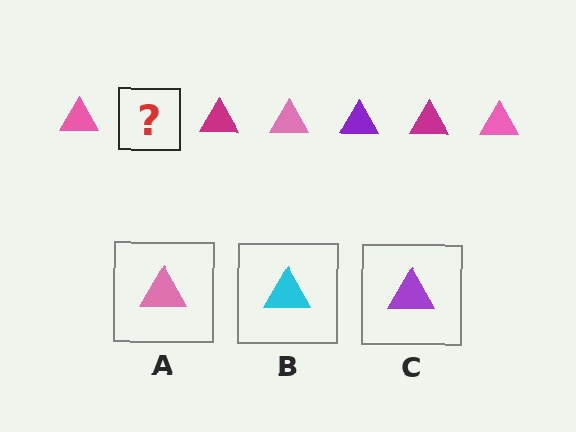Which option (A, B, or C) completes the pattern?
C.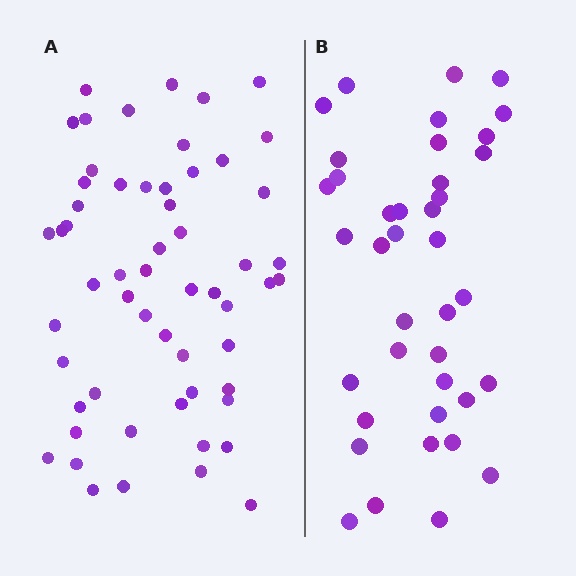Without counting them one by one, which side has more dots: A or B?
Region A (the left region) has more dots.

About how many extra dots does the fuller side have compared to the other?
Region A has approximately 20 more dots than region B.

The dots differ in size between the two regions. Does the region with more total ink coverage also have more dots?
No. Region B has more total ink coverage because its dots are larger, but region A actually contains more individual dots. Total area can be misleading — the number of items is what matters here.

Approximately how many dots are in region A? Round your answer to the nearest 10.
About 60 dots. (The exact count is 57, which rounds to 60.)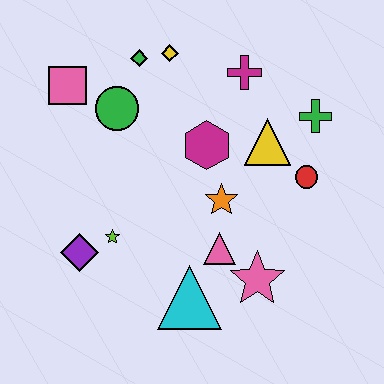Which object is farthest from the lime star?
The green cross is farthest from the lime star.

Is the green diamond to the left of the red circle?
Yes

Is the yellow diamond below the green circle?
No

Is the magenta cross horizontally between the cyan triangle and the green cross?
Yes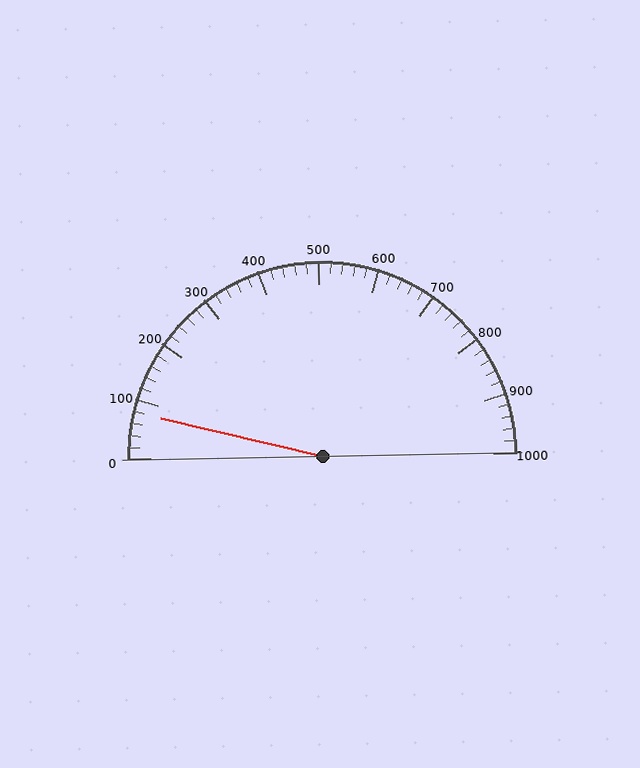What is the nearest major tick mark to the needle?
The nearest major tick mark is 100.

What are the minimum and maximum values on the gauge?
The gauge ranges from 0 to 1000.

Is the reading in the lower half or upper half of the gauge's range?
The reading is in the lower half of the range (0 to 1000).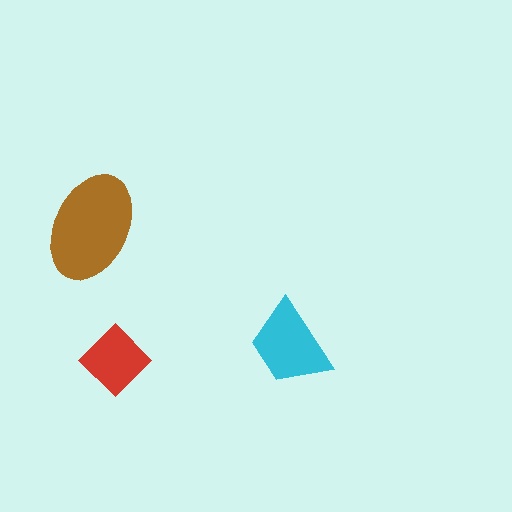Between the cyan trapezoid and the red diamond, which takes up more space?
The cyan trapezoid.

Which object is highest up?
The brown ellipse is topmost.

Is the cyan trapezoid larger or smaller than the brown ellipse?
Smaller.